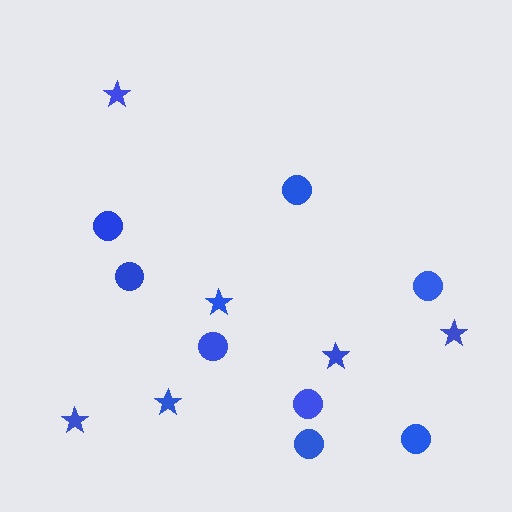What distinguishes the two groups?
There are 2 groups: one group of stars (6) and one group of circles (8).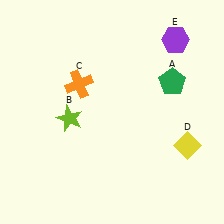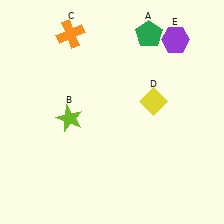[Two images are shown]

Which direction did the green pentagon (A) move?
The green pentagon (A) moved up.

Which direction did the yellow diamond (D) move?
The yellow diamond (D) moved up.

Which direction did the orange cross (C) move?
The orange cross (C) moved up.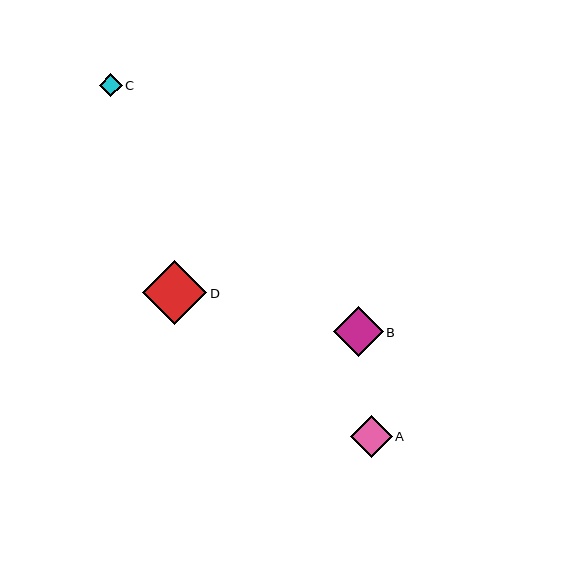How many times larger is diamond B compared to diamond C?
Diamond B is approximately 2.2 times the size of diamond C.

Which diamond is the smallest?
Diamond C is the smallest with a size of approximately 23 pixels.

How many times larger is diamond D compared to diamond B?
Diamond D is approximately 1.3 times the size of diamond B.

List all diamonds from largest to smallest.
From largest to smallest: D, B, A, C.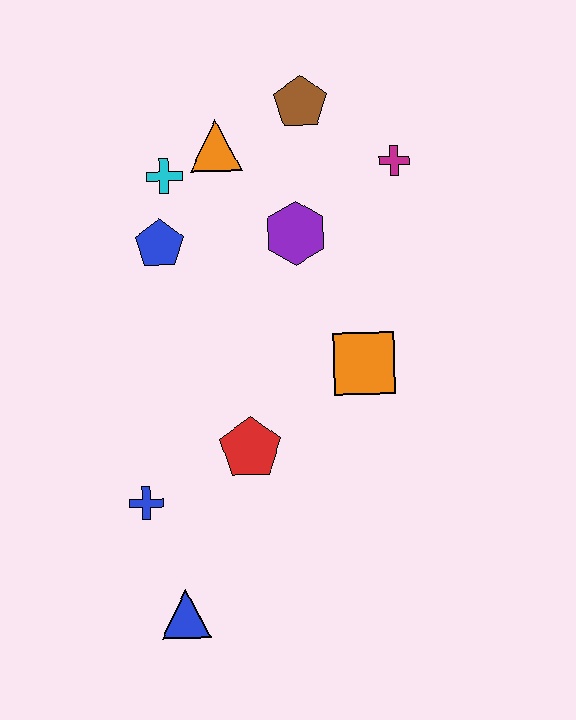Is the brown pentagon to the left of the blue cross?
No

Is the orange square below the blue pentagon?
Yes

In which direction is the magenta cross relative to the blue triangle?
The magenta cross is above the blue triangle.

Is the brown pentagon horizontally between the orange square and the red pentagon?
Yes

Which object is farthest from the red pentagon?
The brown pentagon is farthest from the red pentagon.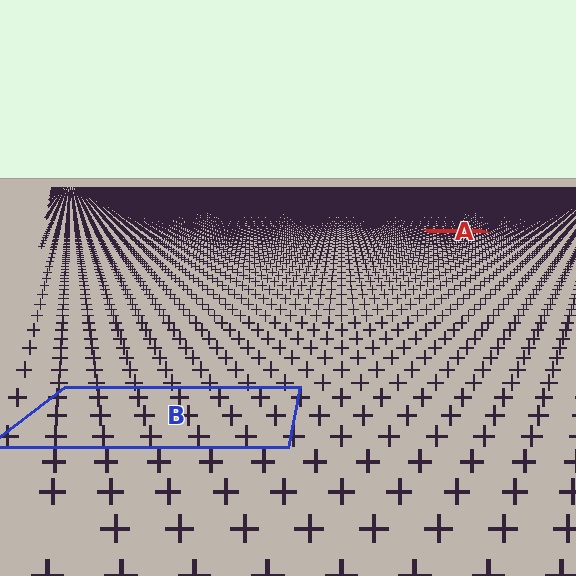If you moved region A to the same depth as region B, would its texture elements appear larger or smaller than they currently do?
They would appear larger. At a closer depth, the same texture elements are projected at a bigger on-screen size.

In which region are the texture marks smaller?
The texture marks are smaller in region A, because it is farther away.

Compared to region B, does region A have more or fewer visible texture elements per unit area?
Region A has more texture elements per unit area — they are packed more densely because it is farther away.